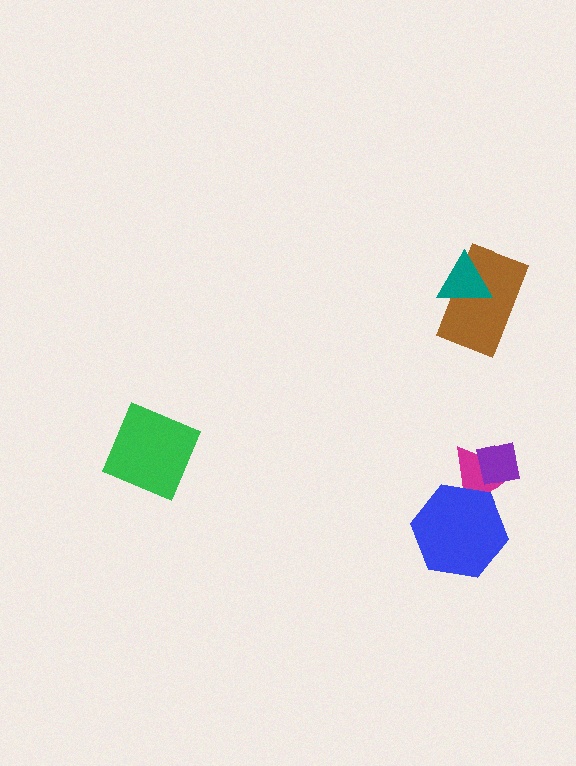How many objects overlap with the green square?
0 objects overlap with the green square.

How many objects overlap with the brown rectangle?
1 object overlaps with the brown rectangle.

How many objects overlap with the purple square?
1 object overlaps with the purple square.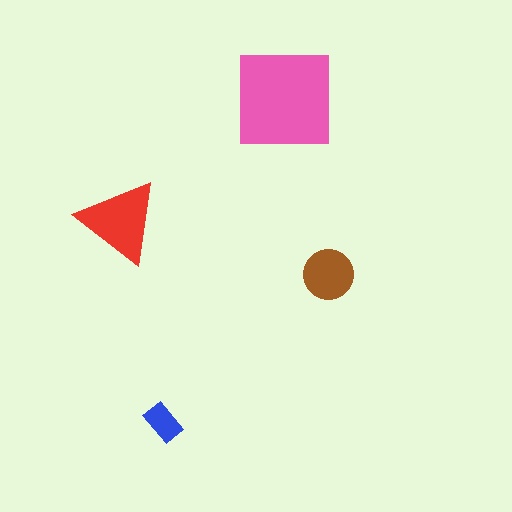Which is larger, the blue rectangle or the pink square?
The pink square.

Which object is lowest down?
The blue rectangle is bottommost.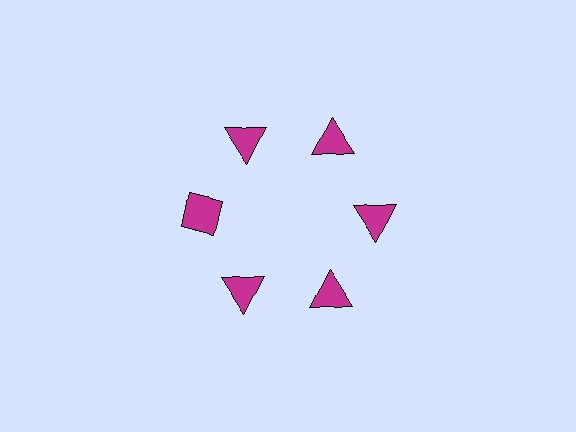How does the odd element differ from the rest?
It has a different shape: diamond instead of triangle.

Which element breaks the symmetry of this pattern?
The magenta diamond at roughly the 9 o'clock position breaks the symmetry. All other shapes are magenta triangles.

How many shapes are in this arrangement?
There are 6 shapes arranged in a ring pattern.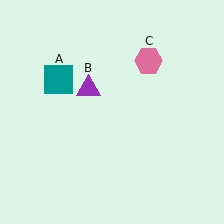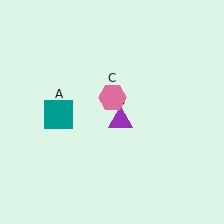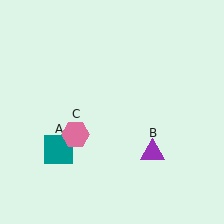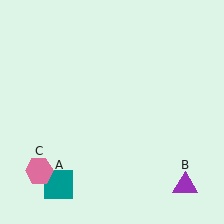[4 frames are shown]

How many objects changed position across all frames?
3 objects changed position: teal square (object A), purple triangle (object B), pink hexagon (object C).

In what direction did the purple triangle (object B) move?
The purple triangle (object B) moved down and to the right.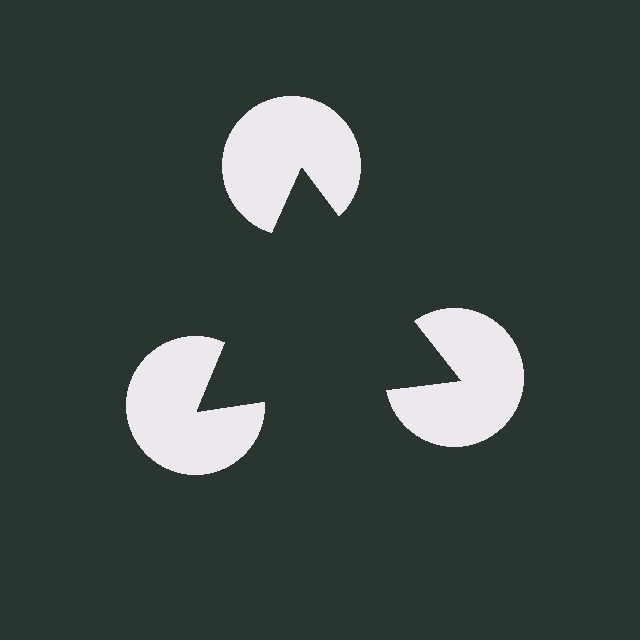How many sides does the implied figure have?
3 sides.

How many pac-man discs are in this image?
There are 3 — one at each vertex of the illusory triangle.